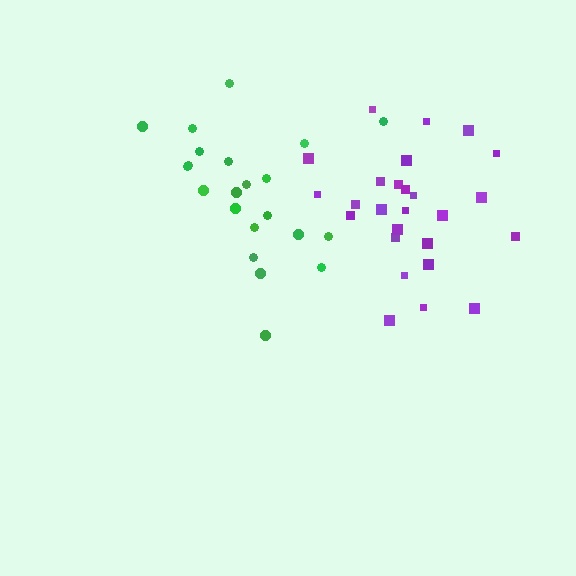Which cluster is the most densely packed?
Purple.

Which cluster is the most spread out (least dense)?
Green.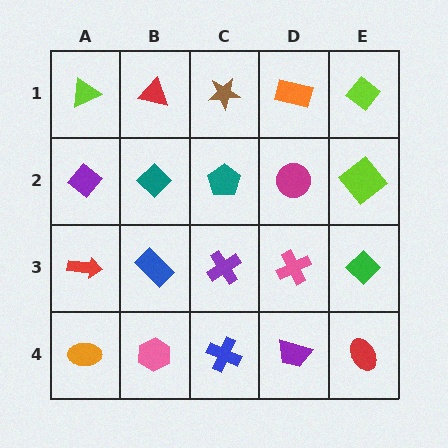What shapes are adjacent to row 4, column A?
A red arrow (row 3, column A), a pink hexagon (row 4, column B).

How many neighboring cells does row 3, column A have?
3.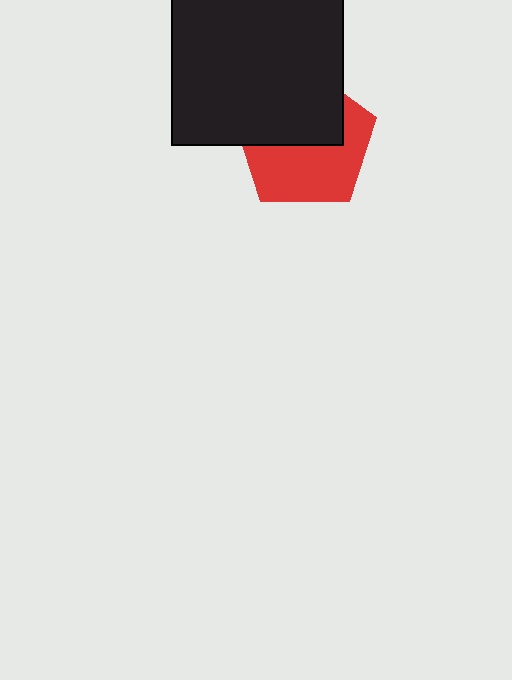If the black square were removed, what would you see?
You would see the complete red pentagon.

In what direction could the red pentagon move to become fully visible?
The red pentagon could move down. That would shift it out from behind the black square entirely.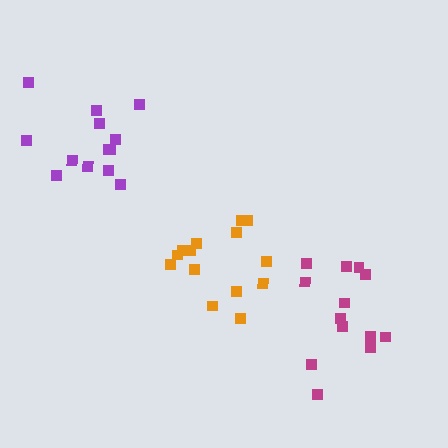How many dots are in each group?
Group 1: 13 dots, Group 2: 14 dots, Group 3: 13 dots (40 total).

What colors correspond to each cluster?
The clusters are colored: purple, orange, magenta.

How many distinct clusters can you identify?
There are 3 distinct clusters.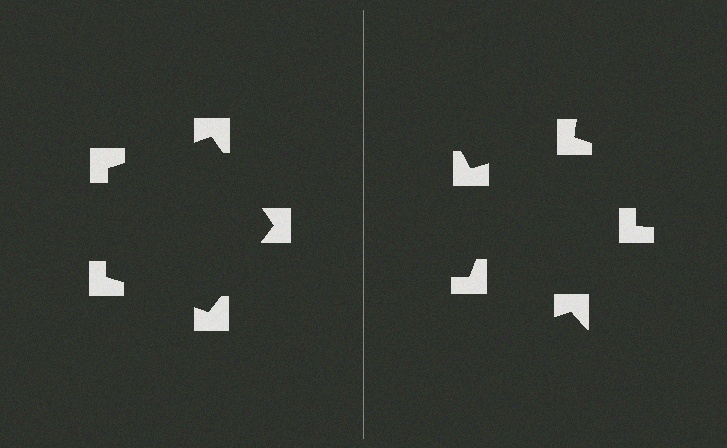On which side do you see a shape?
An illusory pentagon appears on the left side. On the right side the wedge cuts are rotated, so no coherent shape forms.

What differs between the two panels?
The notched squares are positioned identically on both sides; only the wedge orientations differ. On the left they align to a pentagon; on the right they are misaligned.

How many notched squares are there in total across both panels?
10 — 5 on each side.